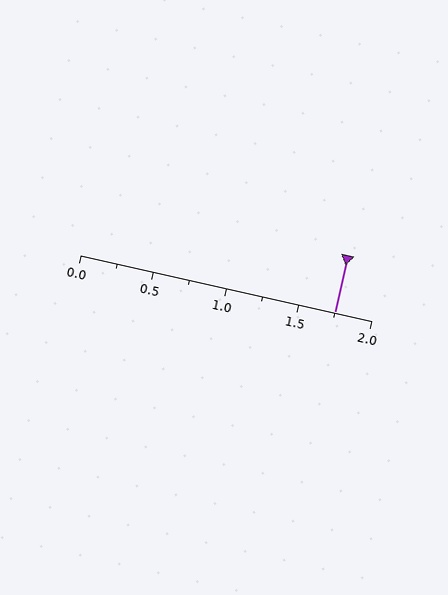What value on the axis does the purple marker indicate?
The marker indicates approximately 1.75.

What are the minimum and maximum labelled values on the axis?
The axis runs from 0.0 to 2.0.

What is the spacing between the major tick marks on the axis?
The major ticks are spaced 0.5 apart.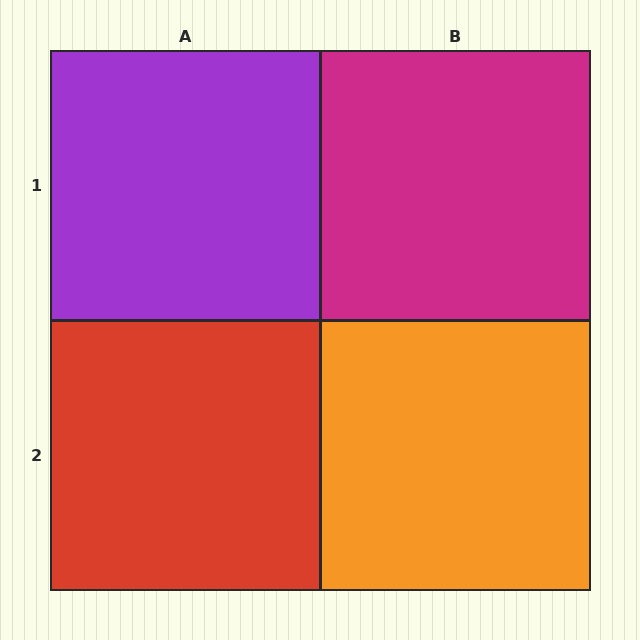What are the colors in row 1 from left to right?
Purple, magenta.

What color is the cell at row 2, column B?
Orange.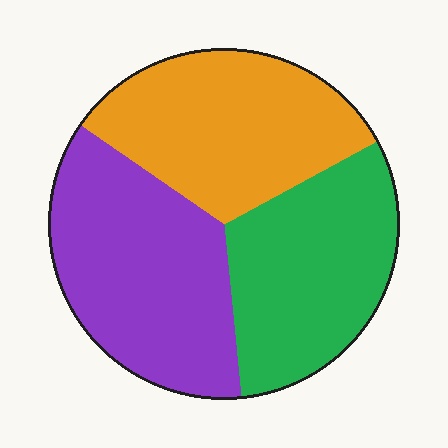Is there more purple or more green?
Purple.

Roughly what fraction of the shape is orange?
Orange covers around 35% of the shape.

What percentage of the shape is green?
Green takes up about one third (1/3) of the shape.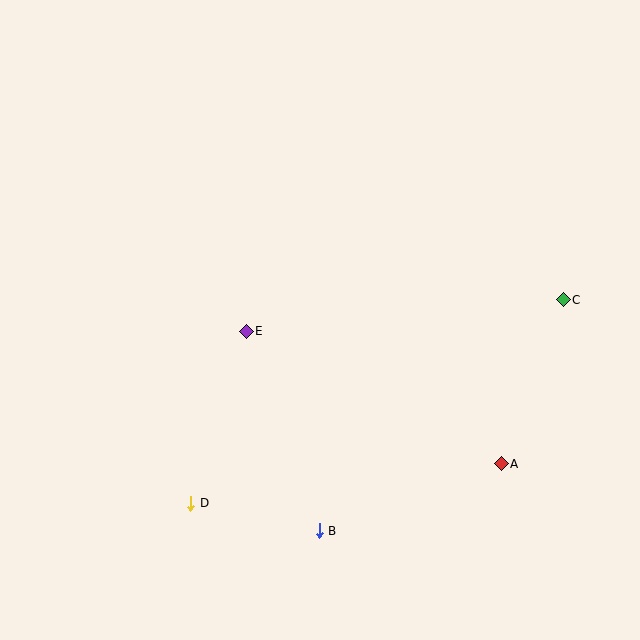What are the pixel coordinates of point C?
Point C is at (563, 300).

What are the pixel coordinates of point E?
Point E is at (246, 331).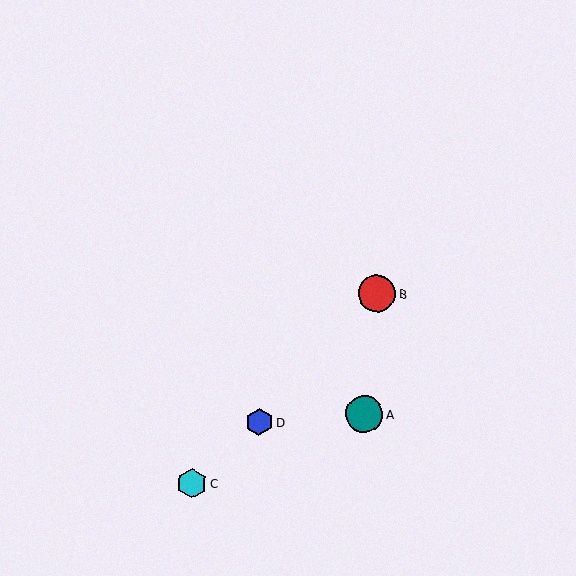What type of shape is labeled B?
Shape B is a red circle.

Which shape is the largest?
The red circle (labeled B) is the largest.